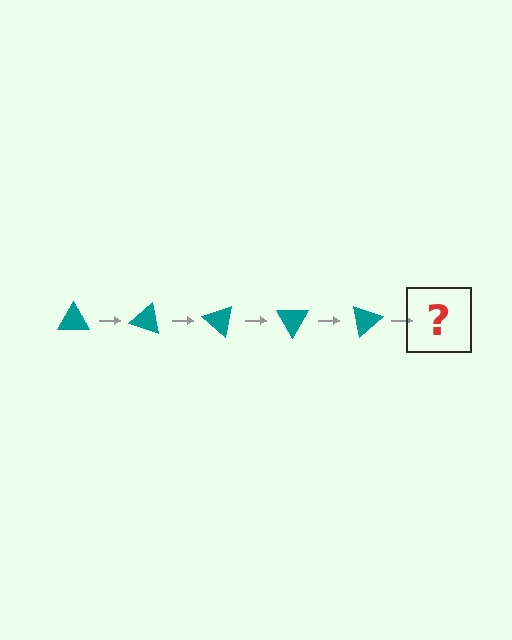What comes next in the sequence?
The next element should be a teal triangle rotated 100 degrees.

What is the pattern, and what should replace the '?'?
The pattern is that the triangle rotates 20 degrees each step. The '?' should be a teal triangle rotated 100 degrees.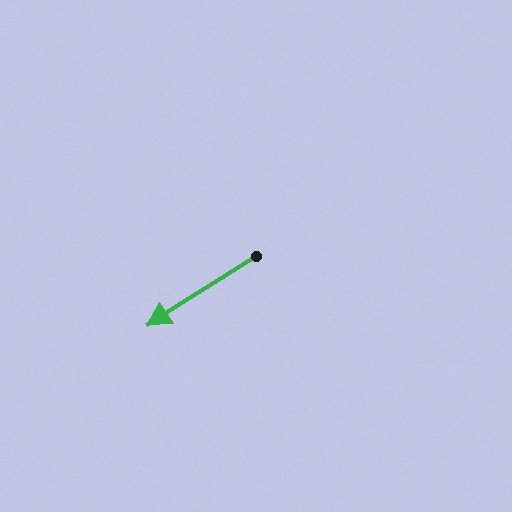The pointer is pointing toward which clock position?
Roughly 8 o'clock.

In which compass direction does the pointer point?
Southwest.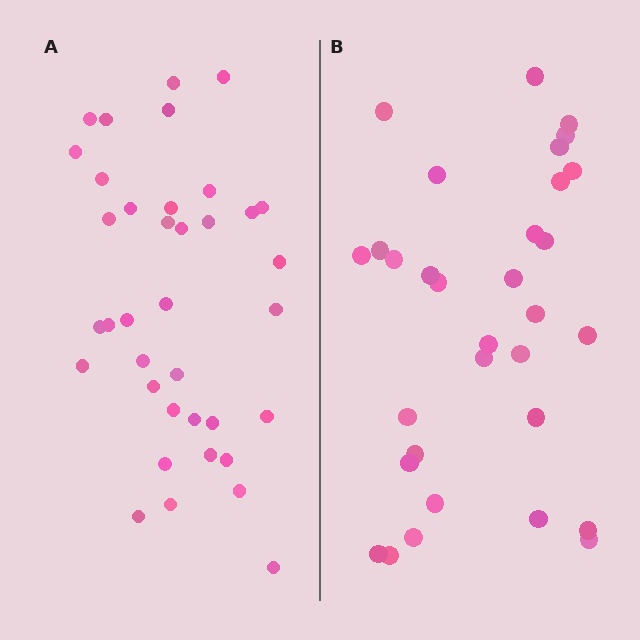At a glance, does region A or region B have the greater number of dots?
Region A (the left region) has more dots.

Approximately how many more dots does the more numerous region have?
Region A has about 5 more dots than region B.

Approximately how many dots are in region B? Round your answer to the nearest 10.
About 30 dots. (The exact count is 32, which rounds to 30.)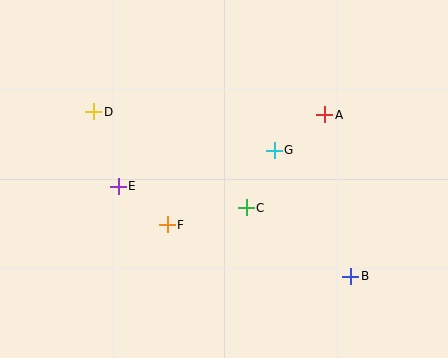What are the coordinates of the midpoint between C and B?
The midpoint between C and B is at (298, 242).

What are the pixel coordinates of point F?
Point F is at (167, 225).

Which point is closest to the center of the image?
Point C at (246, 208) is closest to the center.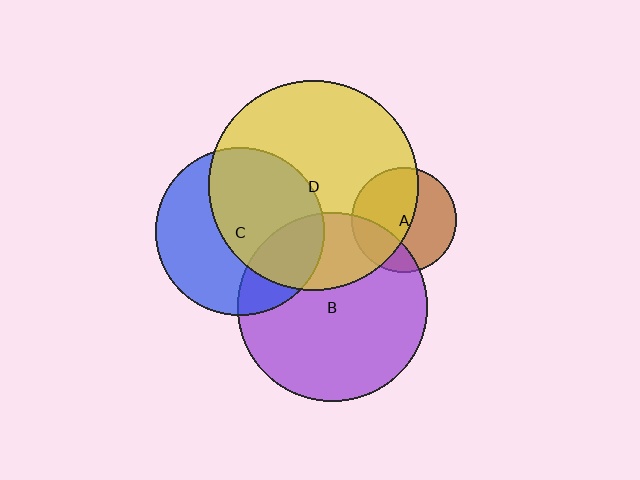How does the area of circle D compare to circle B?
Approximately 1.2 times.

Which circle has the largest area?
Circle D (yellow).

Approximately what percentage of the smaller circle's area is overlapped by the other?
Approximately 30%.